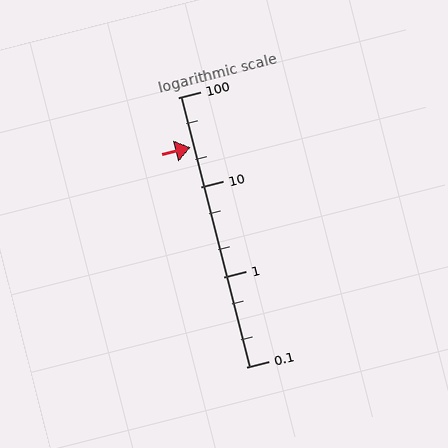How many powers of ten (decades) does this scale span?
The scale spans 3 decades, from 0.1 to 100.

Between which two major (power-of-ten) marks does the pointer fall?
The pointer is between 10 and 100.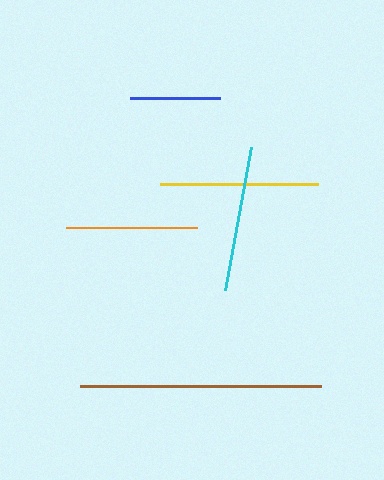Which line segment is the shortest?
The blue line is the shortest at approximately 90 pixels.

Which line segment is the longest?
The brown line is the longest at approximately 241 pixels.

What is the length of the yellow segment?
The yellow segment is approximately 157 pixels long.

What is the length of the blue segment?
The blue segment is approximately 90 pixels long.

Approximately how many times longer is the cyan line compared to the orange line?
The cyan line is approximately 1.1 times the length of the orange line.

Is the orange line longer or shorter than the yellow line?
The yellow line is longer than the orange line.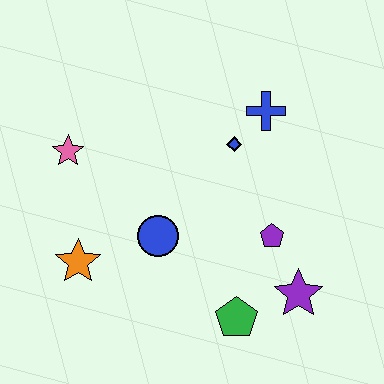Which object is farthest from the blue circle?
The blue cross is farthest from the blue circle.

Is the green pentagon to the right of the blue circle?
Yes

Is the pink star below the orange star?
No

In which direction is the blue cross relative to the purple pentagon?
The blue cross is above the purple pentagon.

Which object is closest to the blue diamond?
The blue cross is closest to the blue diamond.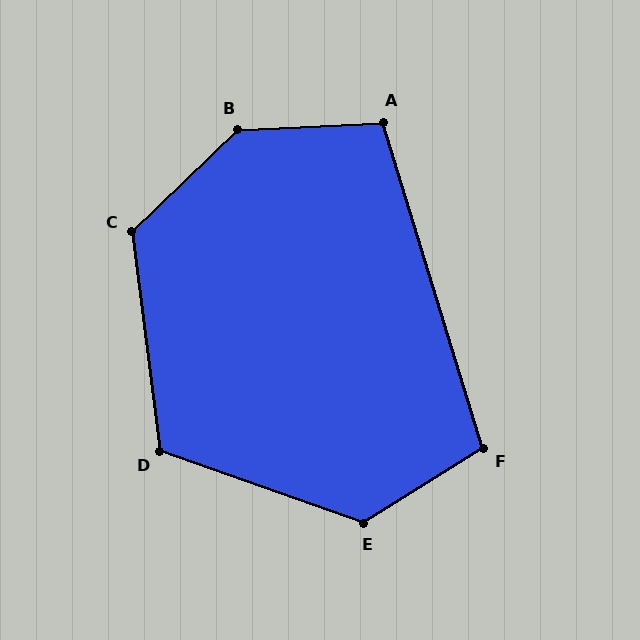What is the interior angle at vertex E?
Approximately 129 degrees (obtuse).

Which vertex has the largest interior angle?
B, at approximately 139 degrees.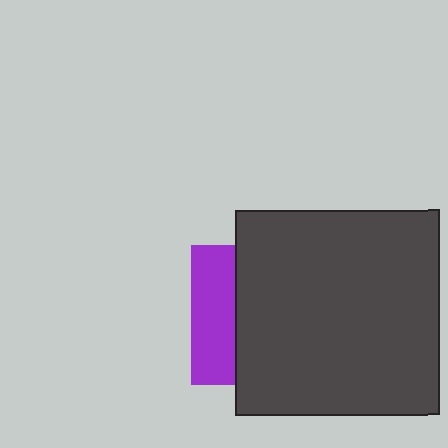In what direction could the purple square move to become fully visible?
The purple square could move left. That would shift it out from behind the dark gray square entirely.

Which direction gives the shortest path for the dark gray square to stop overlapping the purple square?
Moving right gives the shortest separation.